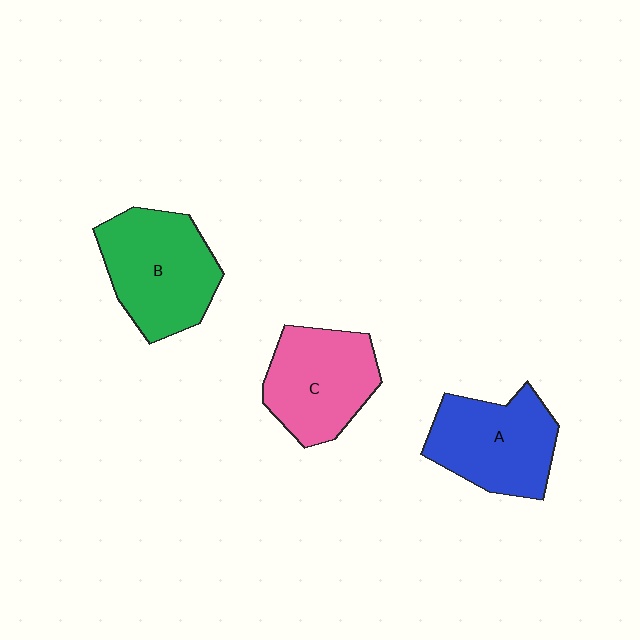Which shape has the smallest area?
Shape C (pink).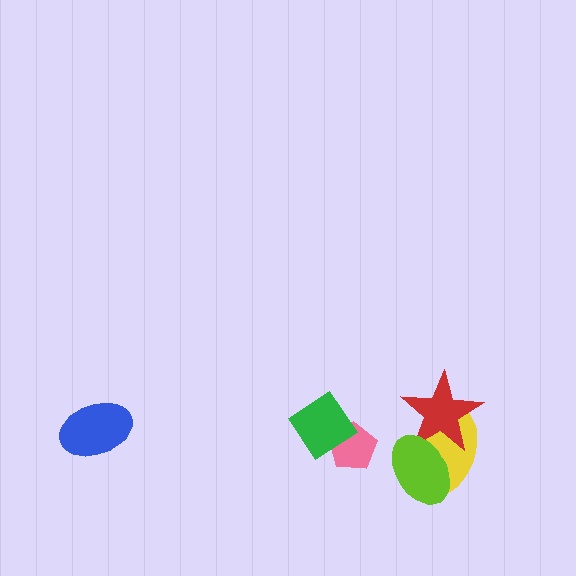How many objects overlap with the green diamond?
1 object overlaps with the green diamond.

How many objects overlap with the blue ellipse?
0 objects overlap with the blue ellipse.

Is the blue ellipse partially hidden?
No, no other shape covers it.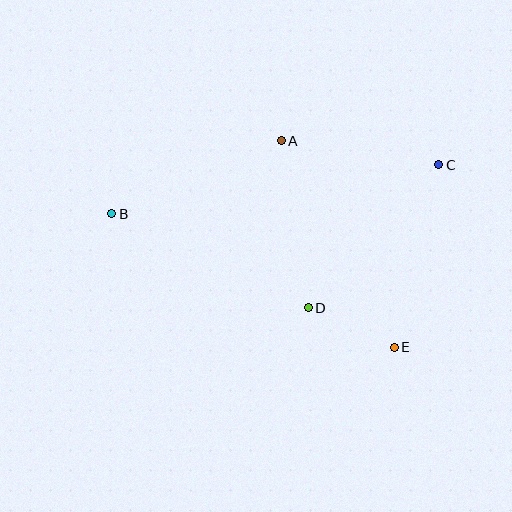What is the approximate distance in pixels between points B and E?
The distance between B and E is approximately 312 pixels.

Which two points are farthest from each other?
Points B and C are farthest from each other.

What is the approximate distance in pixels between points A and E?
The distance between A and E is approximately 235 pixels.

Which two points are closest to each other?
Points D and E are closest to each other.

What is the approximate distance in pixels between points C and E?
The distance between C and E is approximately 188 pixels.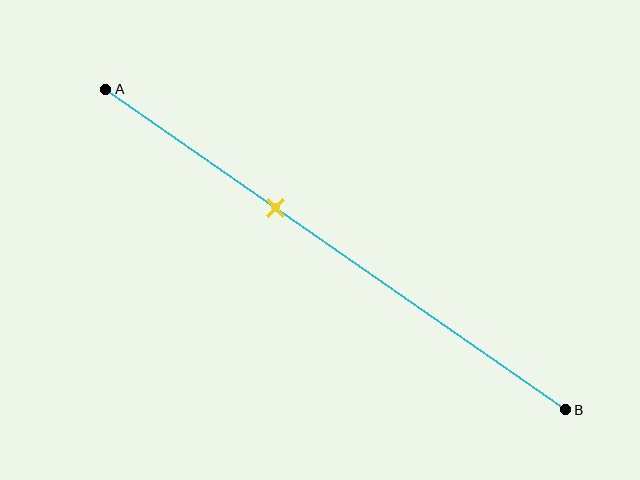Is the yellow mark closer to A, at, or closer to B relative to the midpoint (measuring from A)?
The yellow mark is closer to point A than the midpoint of segment AB.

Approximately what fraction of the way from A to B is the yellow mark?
The yellow mark is approximately 35% of the way from A to B.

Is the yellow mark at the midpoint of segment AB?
No, the mark is at about 35% from A, not at the 50% midpoint.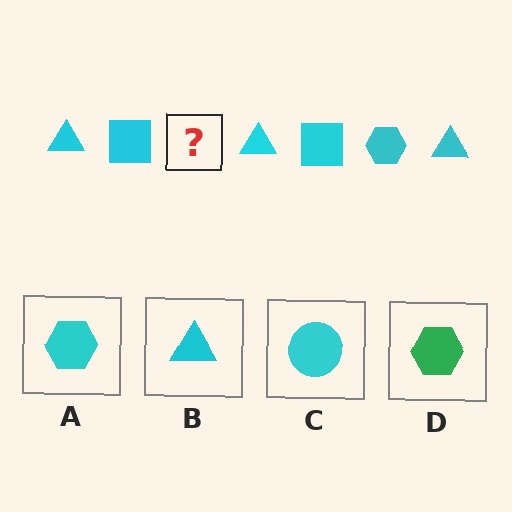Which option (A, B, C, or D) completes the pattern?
A.